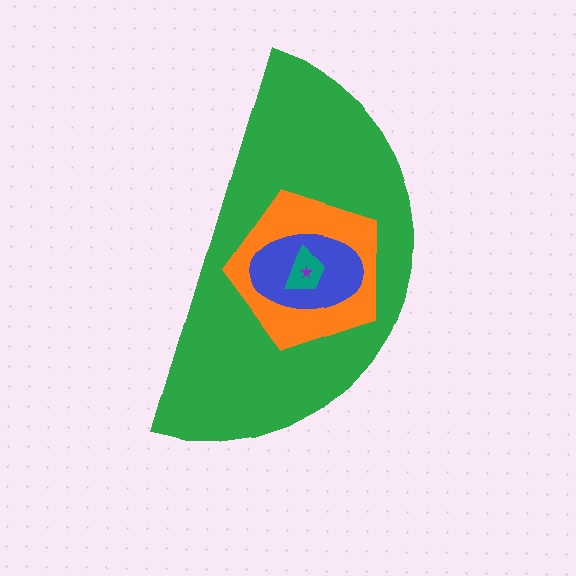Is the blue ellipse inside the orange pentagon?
Yes.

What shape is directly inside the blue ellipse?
The teal trapezoid.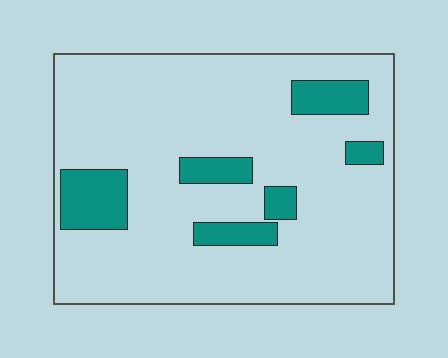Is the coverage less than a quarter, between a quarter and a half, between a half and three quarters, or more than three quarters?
Less than a quarter.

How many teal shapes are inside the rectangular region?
6.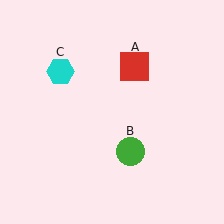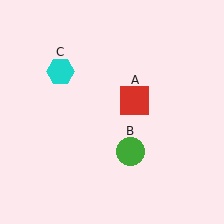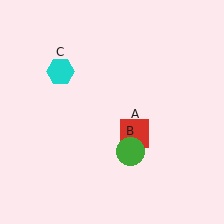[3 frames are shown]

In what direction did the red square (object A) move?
The red square (object A) moved down.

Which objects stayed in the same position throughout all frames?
Green circle (object B) and cyan hexagon (object C) remained stationary.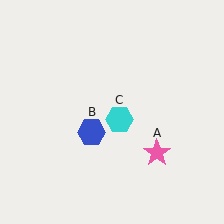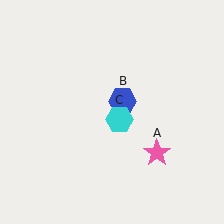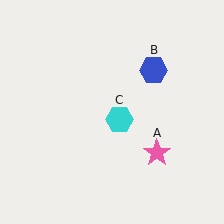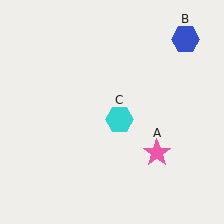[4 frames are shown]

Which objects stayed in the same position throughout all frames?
Pink star (object A) and cyan hexagon (object C) remained stationary.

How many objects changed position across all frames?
1 object changed position: blue hexagon (object B).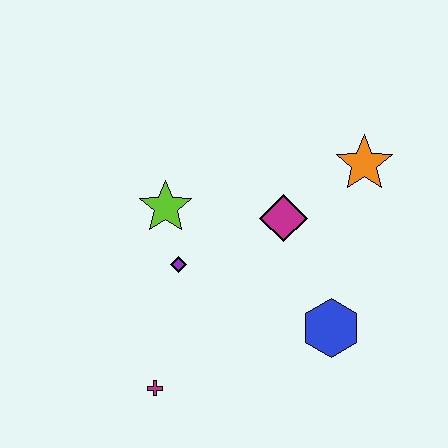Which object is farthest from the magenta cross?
The orange star is farthest from the magenta cross.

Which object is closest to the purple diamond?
The lime star is closest to the purple diamond.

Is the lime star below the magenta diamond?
No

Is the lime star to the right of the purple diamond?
No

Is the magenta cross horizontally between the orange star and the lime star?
No